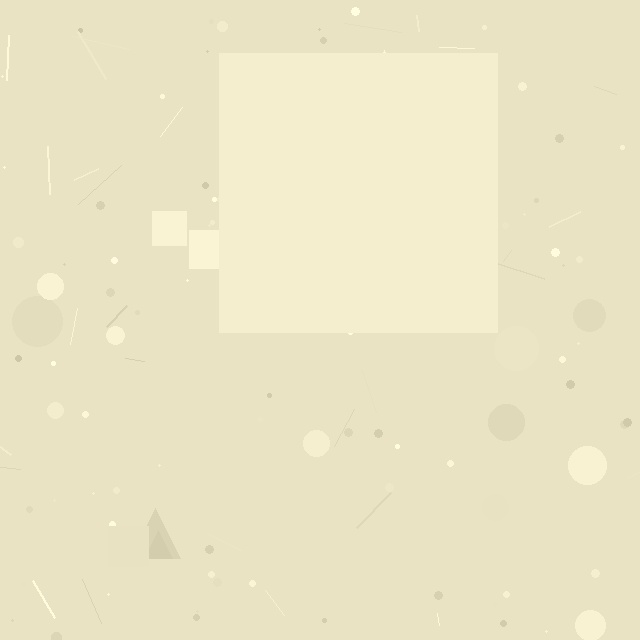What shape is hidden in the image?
A square is hidden in the image.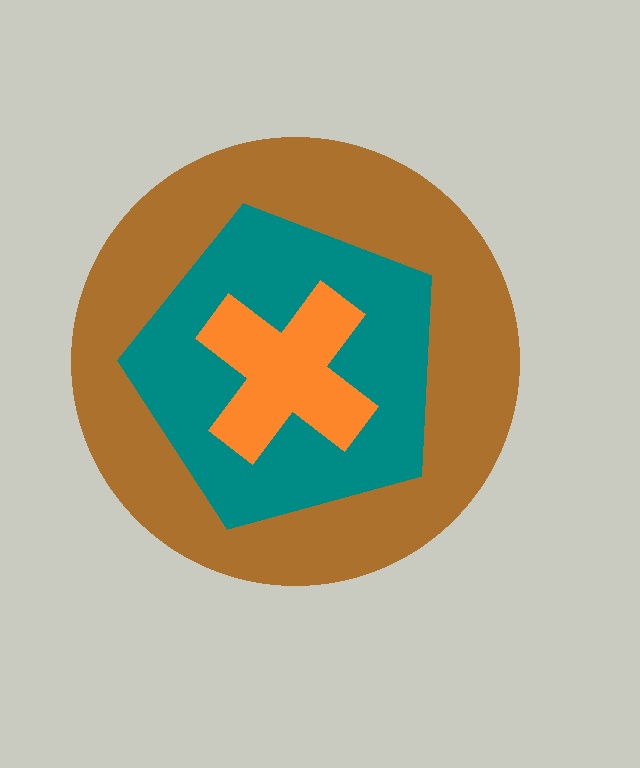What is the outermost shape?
The brown circle.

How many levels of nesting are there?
3.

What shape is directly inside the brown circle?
The teal pentagon.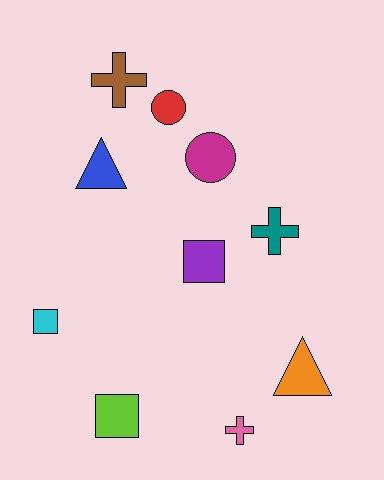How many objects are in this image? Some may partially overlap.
There are 10 objects.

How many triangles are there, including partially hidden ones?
There are 2 triangles.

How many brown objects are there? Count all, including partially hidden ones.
There is 1 brown object.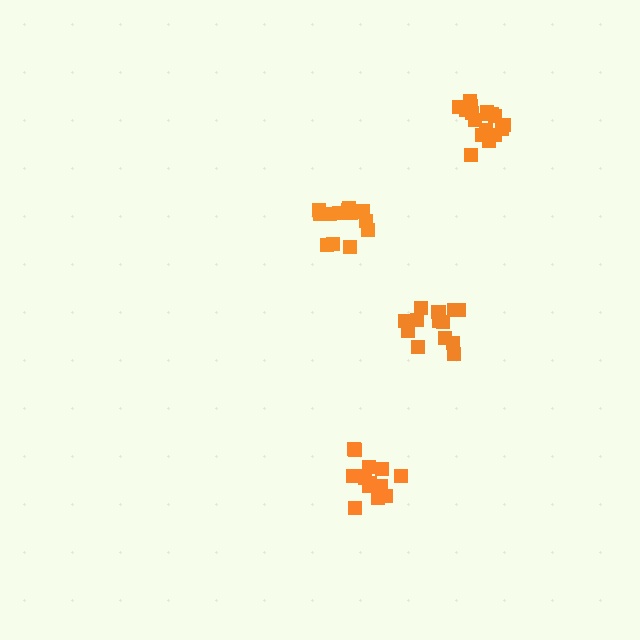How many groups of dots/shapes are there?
There are 4 groups.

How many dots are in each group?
Group 1: 16 dots, Group 2: 14 dots, Group 3: 15 dots, Group 4: 17 dots (62 total).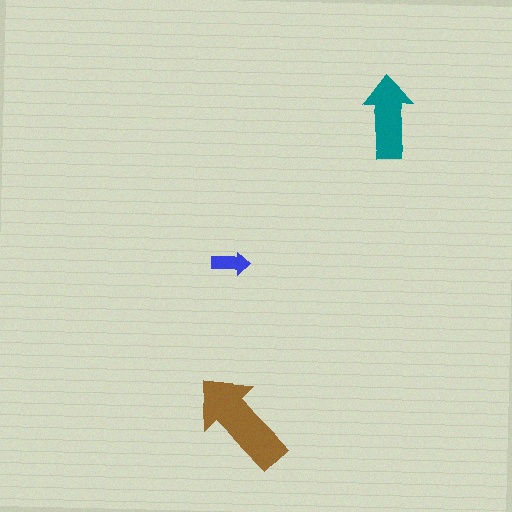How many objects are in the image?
There are 3 objects in the image.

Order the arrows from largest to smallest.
the brown one, the teal one, the blue one.